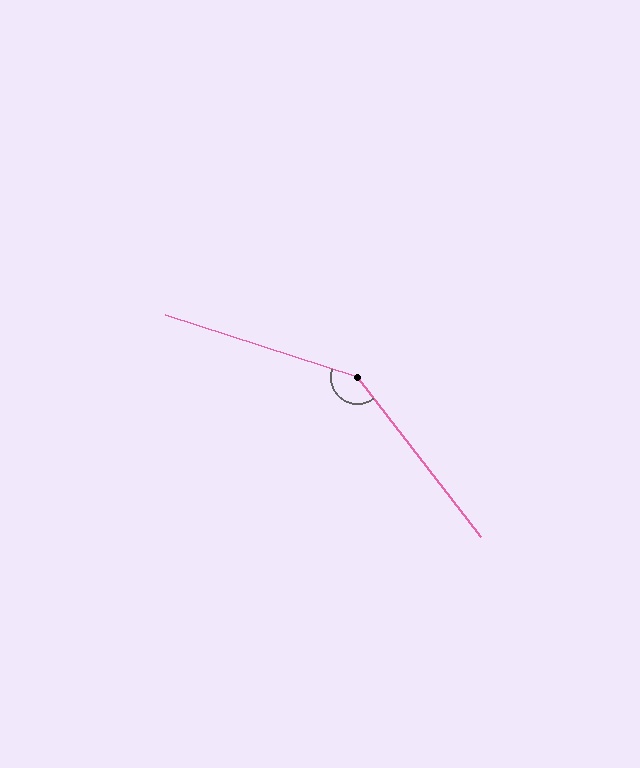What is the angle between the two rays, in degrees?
Approximately 146 degrees.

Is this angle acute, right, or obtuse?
It is obtuse.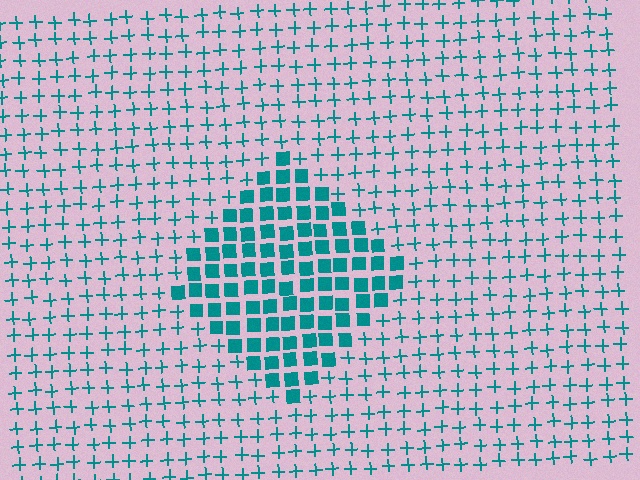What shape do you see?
I see a diamond.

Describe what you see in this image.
The image is filled with small teal elements arranged in a uniform grid. A diamond-shaped region contains squares, while the surrounding area contains plus signs. The boundary is defined purely by the change in element shape.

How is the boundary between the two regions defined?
The boundary is defined by a change in element shape: squares inside vs. plus signs outside. All elements share the same color and spacing.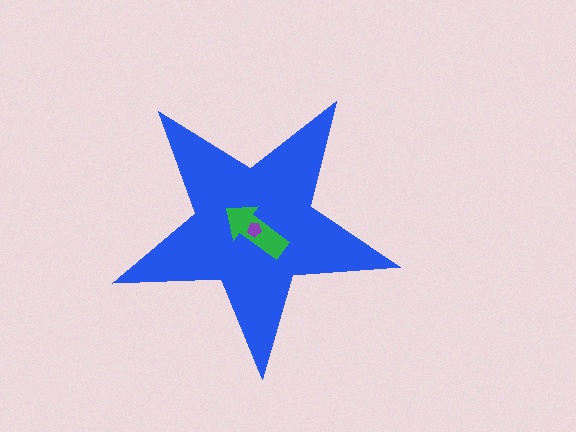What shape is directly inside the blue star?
The green arrow.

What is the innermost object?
The purple pentagon.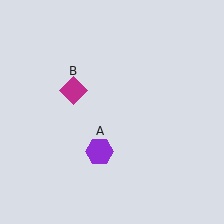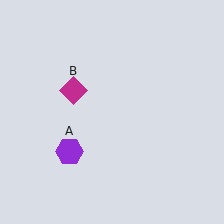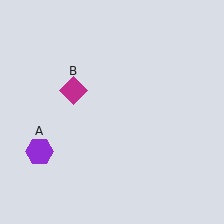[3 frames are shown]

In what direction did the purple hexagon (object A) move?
The purple hexagon (object A) moved left.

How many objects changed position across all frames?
1 object changed position: purple hexagon (object A).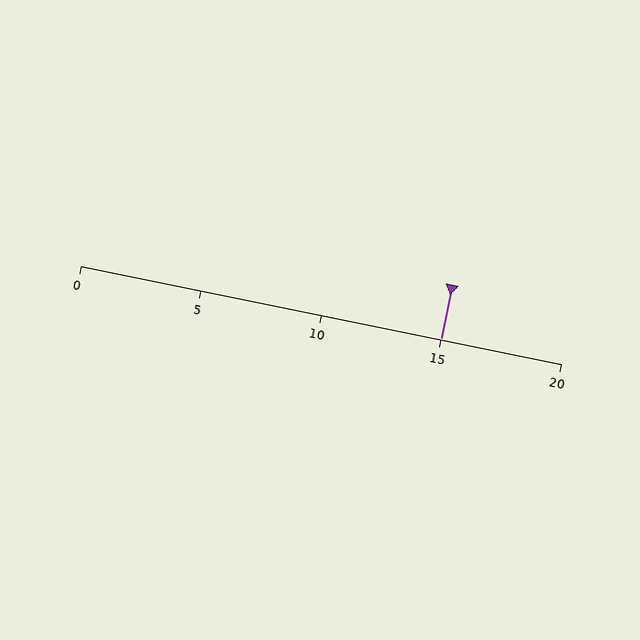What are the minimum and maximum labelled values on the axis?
The axis runs from 0 to 20.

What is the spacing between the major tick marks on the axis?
The major ticks are spaced 5 apart.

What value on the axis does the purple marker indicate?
The marker indicates approximately 15.